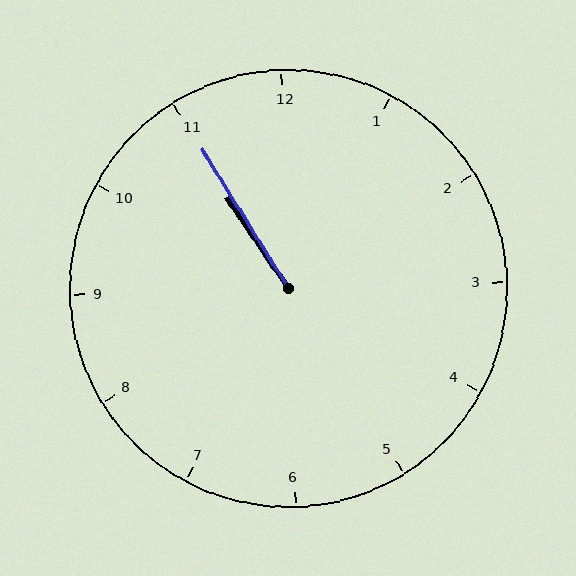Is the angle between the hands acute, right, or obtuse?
It is acute.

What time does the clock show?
10:55.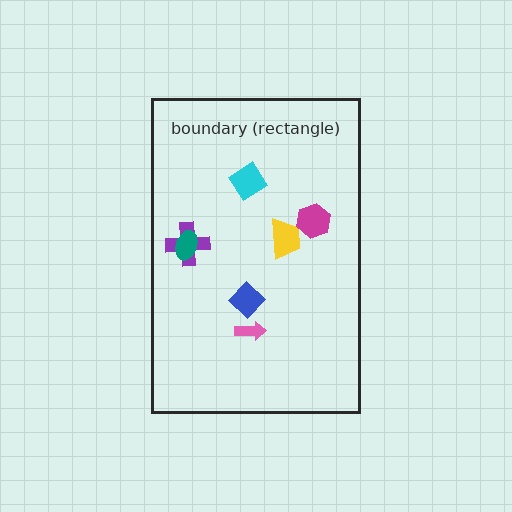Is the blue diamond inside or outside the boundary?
Inside.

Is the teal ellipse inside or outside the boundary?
Inside.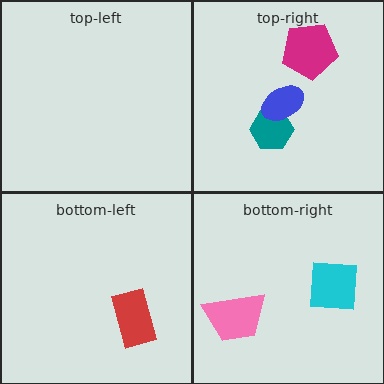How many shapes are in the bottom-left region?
1.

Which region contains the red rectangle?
The bottom-left region.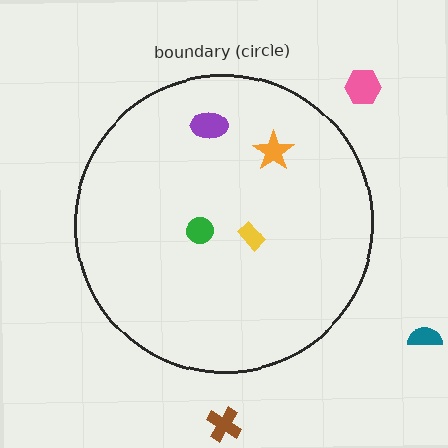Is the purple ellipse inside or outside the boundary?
Inside.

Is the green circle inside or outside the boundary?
Inside.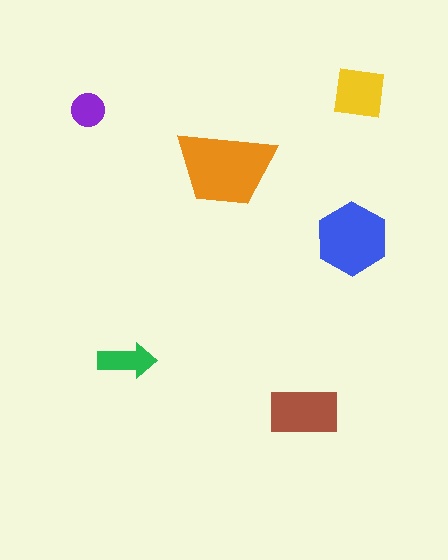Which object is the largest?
The orange trapezoid.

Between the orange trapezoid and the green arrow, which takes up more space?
The orange trapezoid.